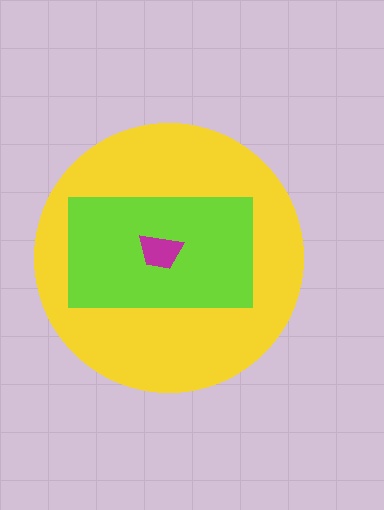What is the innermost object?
The magenta trapezoid.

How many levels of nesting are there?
3.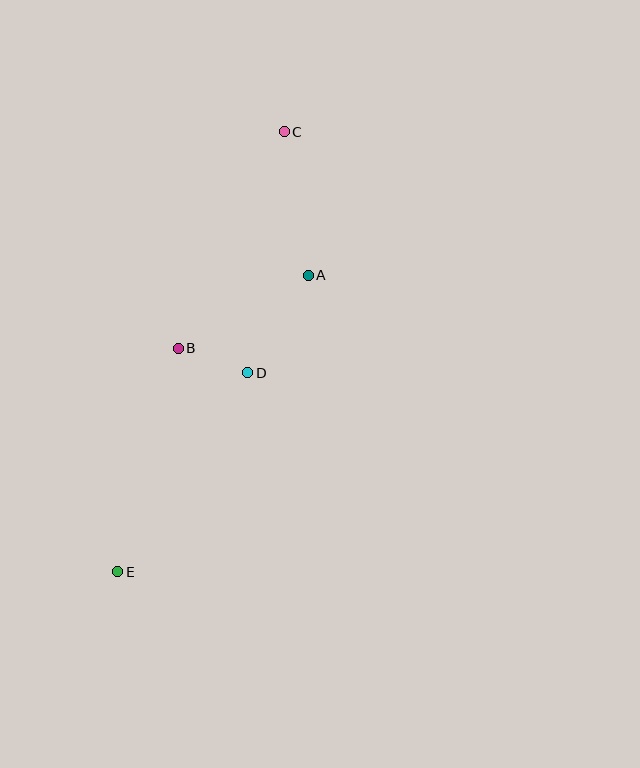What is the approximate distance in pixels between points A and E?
The distance between A and E is approximately 352 pixels.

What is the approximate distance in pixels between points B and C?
The distance between B and C is approximately 241 pixels.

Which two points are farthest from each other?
Points C and E are farthest from each other.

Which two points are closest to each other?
Points B and D are closest to each other.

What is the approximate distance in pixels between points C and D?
The distance between C and D is approximately 244 pixels.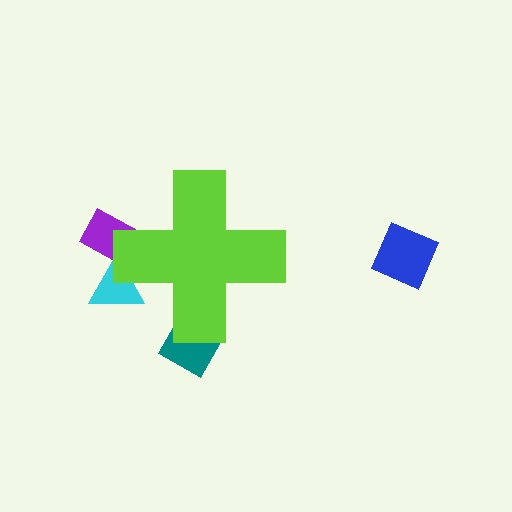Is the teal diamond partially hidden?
Yes, the teal diamond is partially hidden behind the lime cross.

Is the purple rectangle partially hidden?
Yes, the purple rectangle is partially hidden behind the lime cross.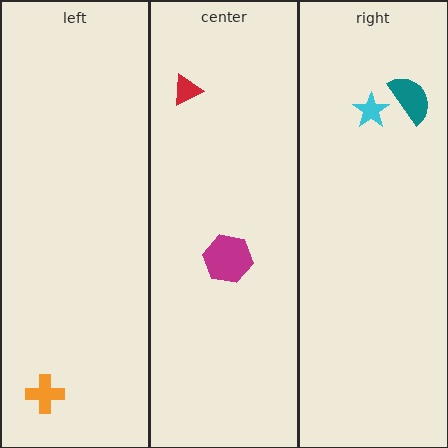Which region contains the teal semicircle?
The right region.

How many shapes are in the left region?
1.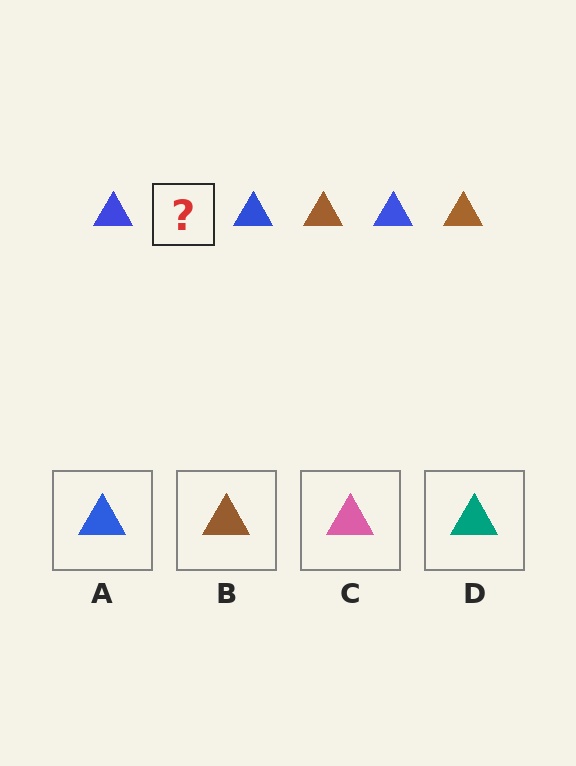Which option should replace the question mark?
Option B.